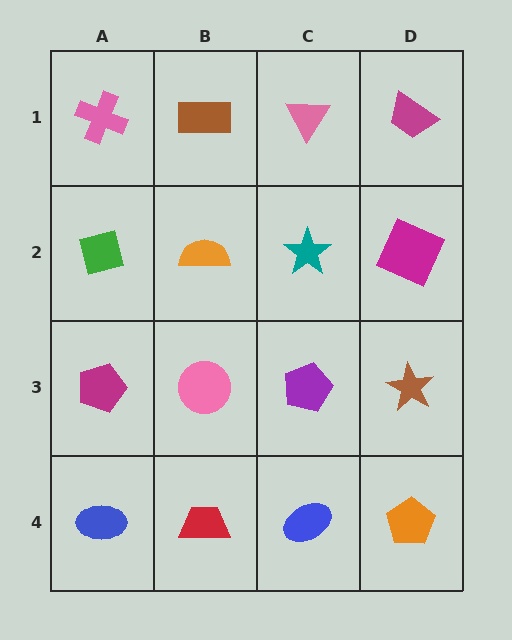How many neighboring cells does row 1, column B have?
3.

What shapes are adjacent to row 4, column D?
A brown star (row 3, column D), a blue ellipse (row 4, column C).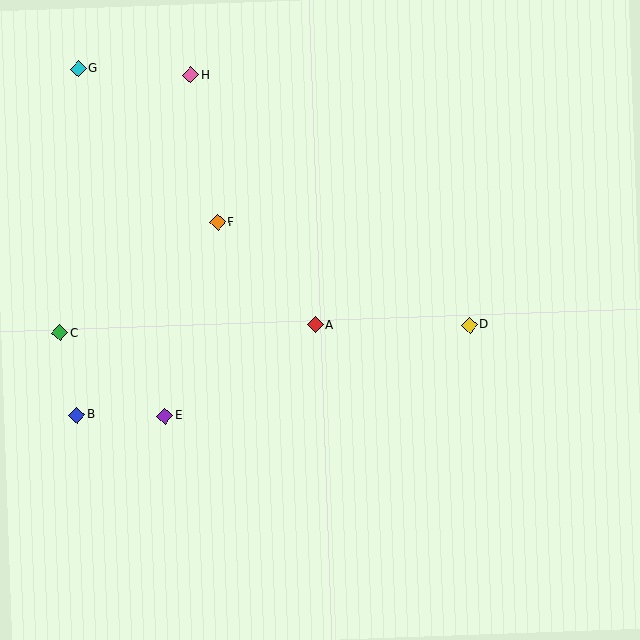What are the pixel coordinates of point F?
Point F is at (218, 222).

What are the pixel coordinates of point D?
Point D is at (470, 325).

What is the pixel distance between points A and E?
The distance between A and E is 176 pixels.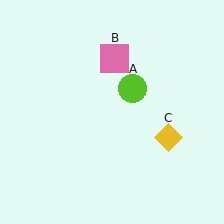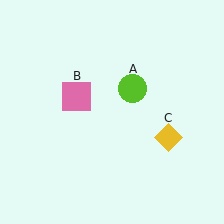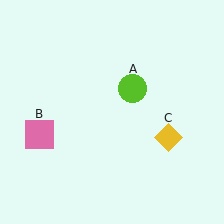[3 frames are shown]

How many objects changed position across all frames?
1 object changed position: pink square (object B).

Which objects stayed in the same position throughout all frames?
Lime circle (object A) and yellow diamond (object C) remained stationary.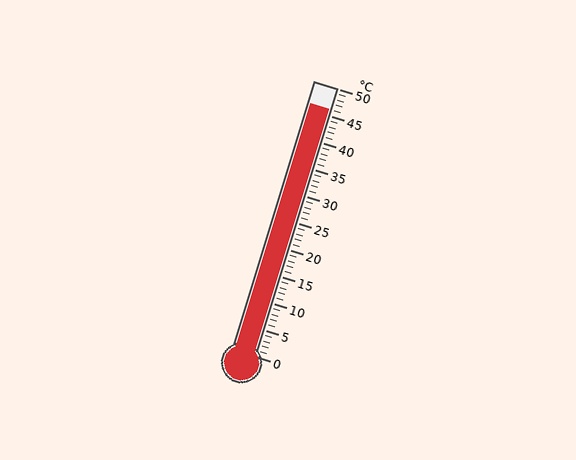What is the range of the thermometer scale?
The thermometer scale ranges from 0°C to 50°C.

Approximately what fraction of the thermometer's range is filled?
The thermometer is filled to approximately 90% of its range.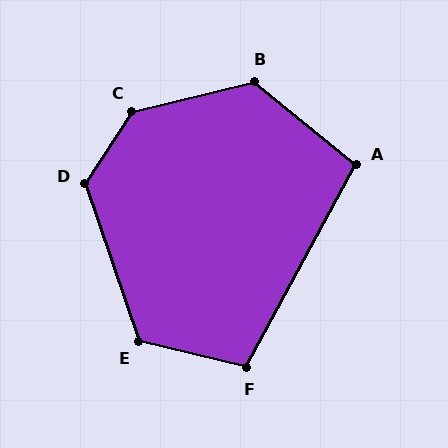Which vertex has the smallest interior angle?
A, at approximately 100 degrees.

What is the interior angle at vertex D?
Approximately 128 degrees (obtuse).